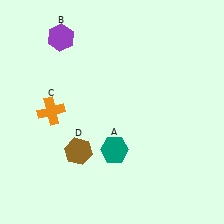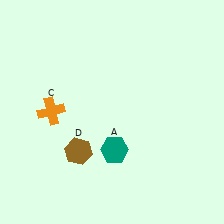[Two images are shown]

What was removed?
The purple hexagon (B) was removed in Image 2.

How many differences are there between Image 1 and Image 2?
There is 1 difference between the two images.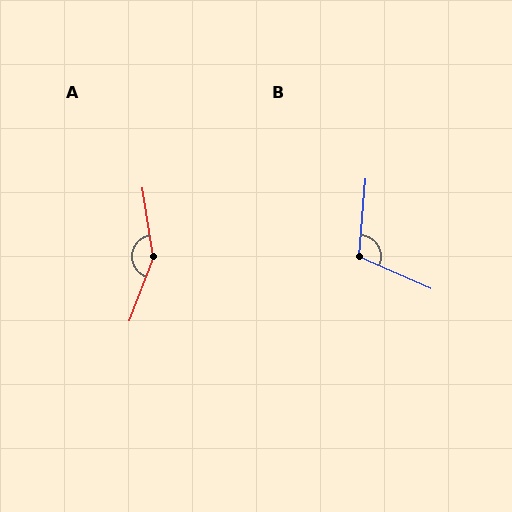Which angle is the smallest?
B, at approximately 109 degrees.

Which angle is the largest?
A, at approximately 151 degrees.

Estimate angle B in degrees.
Approximately 109 degrees.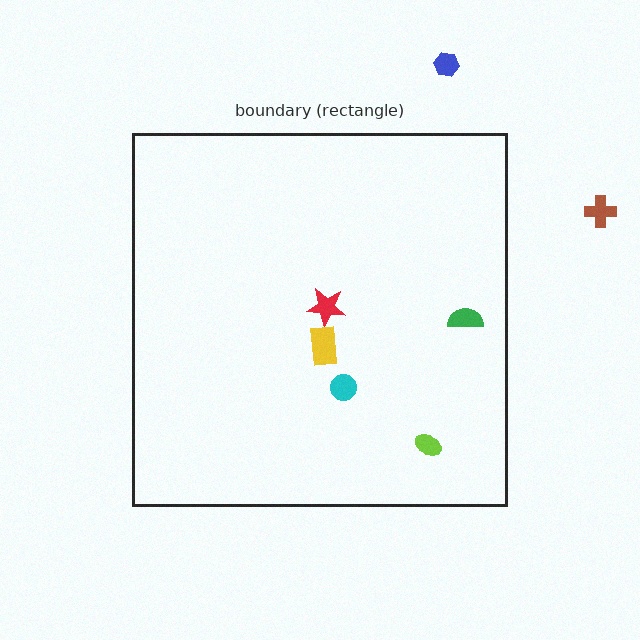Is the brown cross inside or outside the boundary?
Outside.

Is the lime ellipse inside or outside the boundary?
Inside.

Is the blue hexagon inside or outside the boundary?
Outside.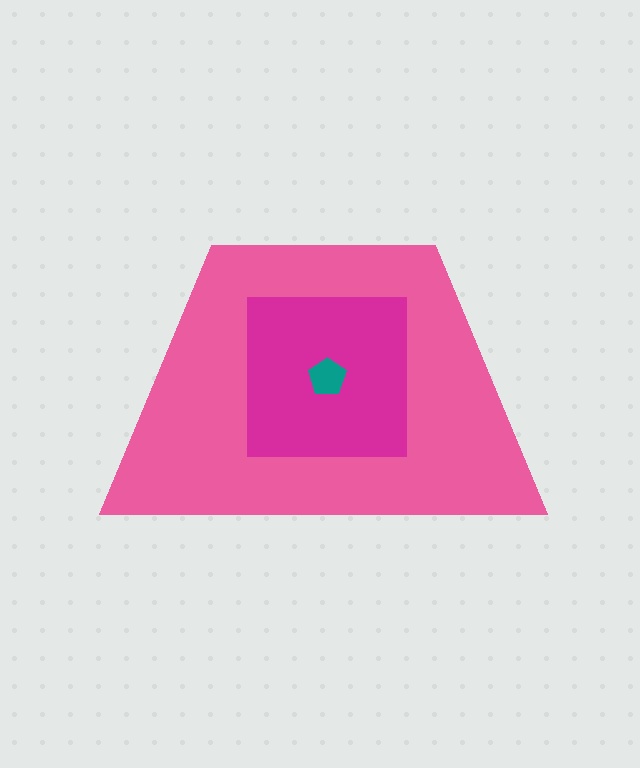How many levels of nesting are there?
3.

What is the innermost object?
The teal pentagon.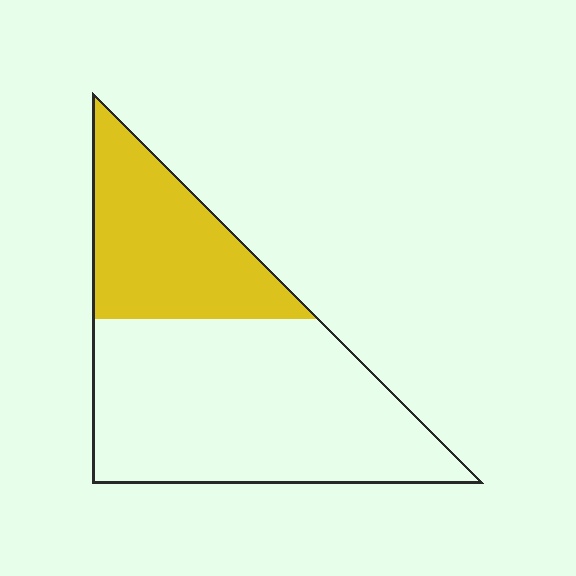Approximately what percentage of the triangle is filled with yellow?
Approximately 35%.